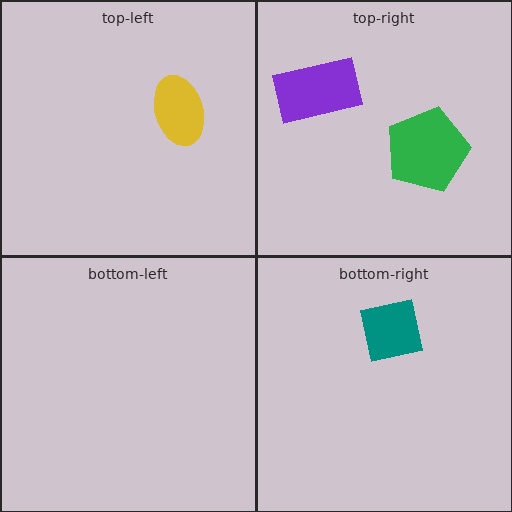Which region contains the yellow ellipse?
The top-left region.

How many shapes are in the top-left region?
1.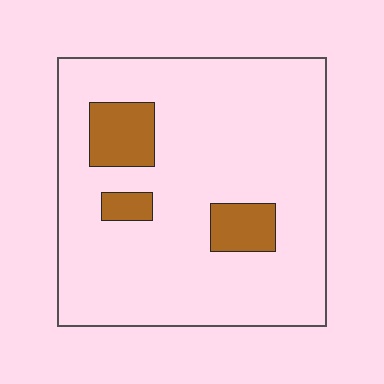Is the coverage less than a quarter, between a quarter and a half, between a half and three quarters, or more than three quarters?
Less than a quarter.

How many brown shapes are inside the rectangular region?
3.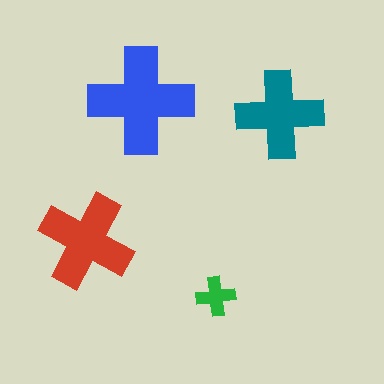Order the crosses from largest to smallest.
the blue one, the red one, the teal one, the green one.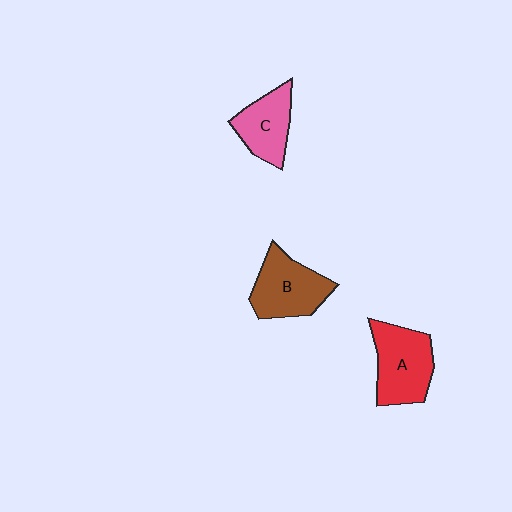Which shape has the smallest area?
Shape C (pink).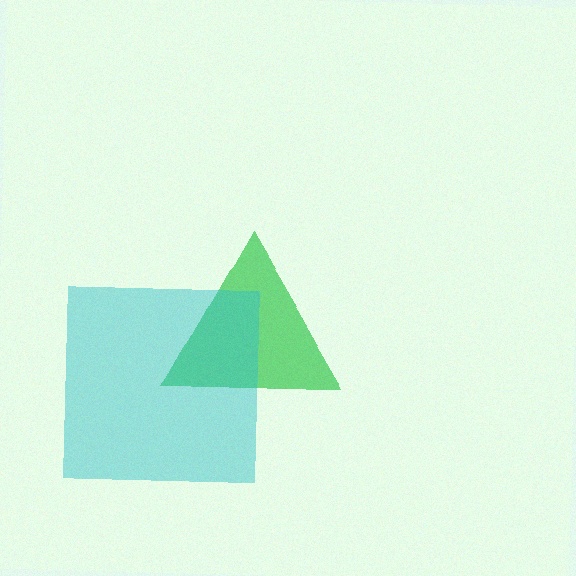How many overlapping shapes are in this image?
There are 2 overlapping shapes in the image.